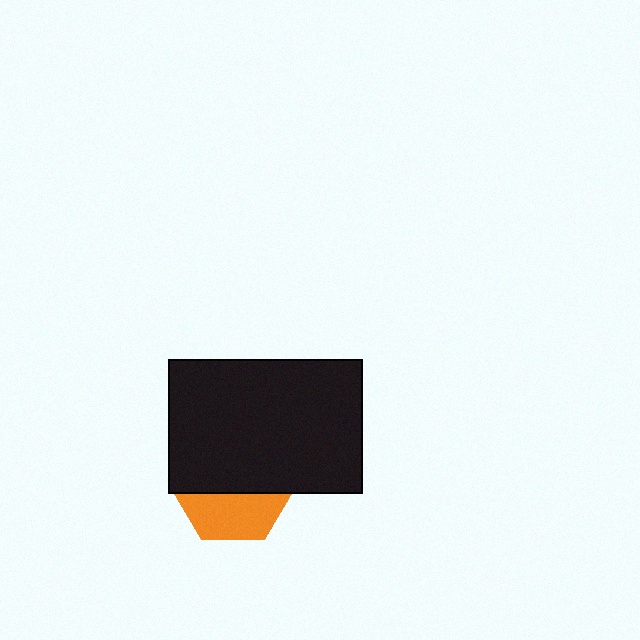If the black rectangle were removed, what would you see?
You would see the complete orange hexagon.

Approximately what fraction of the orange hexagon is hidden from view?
Roughly 60% of the orange hexagon is hidden behind the black rectangle.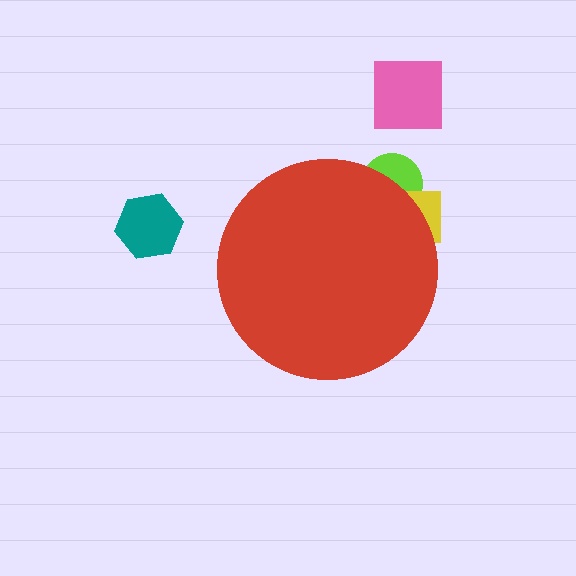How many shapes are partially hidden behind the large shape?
2 shapes are partially hidden.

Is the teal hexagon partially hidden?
No, the teal hexagon is fully visible.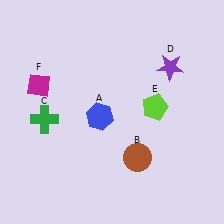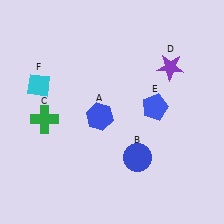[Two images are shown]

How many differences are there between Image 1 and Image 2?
There are 3 differences between the two images.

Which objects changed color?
B changed from brown to blue. E changed from lime to blue. F changed from magenta to cyan.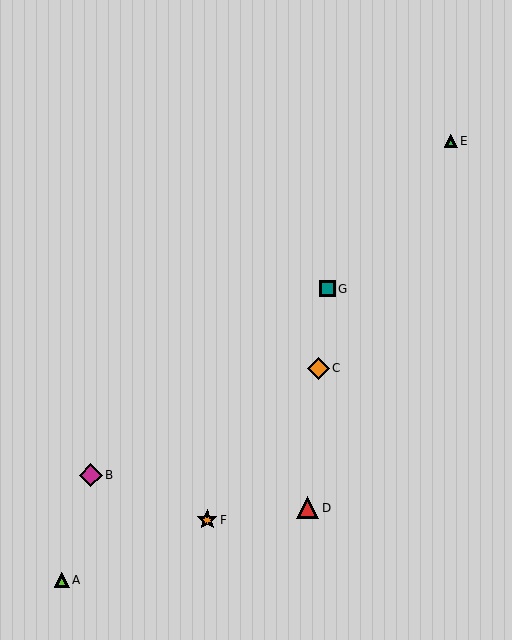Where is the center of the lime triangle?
The center of the lime triangle is at (62, 580).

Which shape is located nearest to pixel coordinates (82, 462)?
The magenta diamond (labeled B) at (91, 475) is nearest to that location.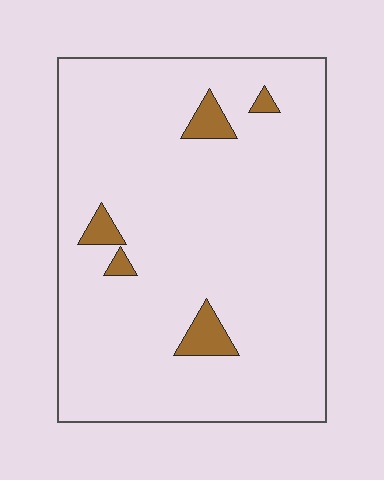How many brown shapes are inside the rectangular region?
5.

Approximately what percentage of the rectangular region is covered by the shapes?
Approximately 5%.